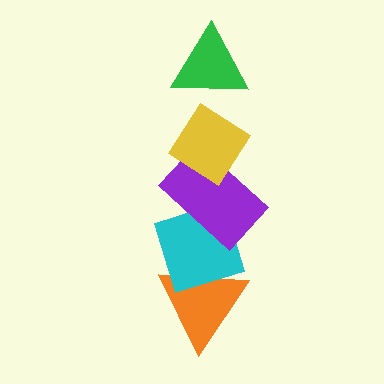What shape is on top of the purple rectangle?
The yellow diamond is on top of the purple rectangle.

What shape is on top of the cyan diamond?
The purple rectangle is on top of the cyan diamond.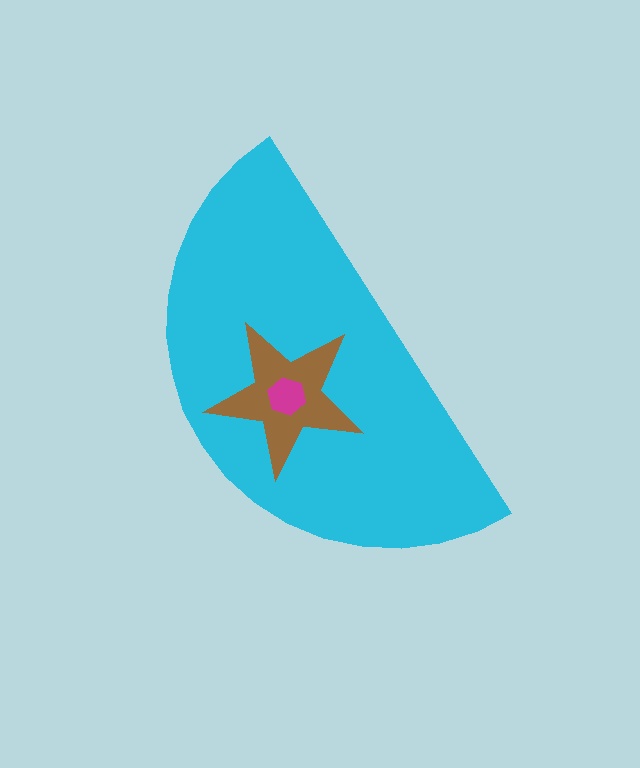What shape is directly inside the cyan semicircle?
The brown star.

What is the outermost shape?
The cyan semicircle.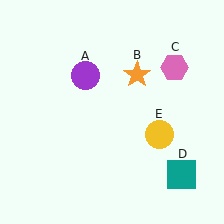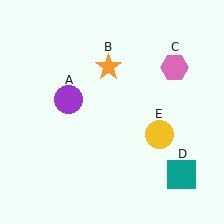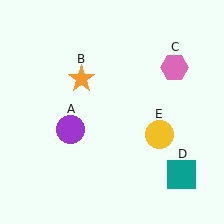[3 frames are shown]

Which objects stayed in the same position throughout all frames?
Pink hexagon (object C) and teal square (object D) and yellow circle (object E) remained stationary.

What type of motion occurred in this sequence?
The purple circle (object A), orange star (object B) rotated counterclockwise around the center of the scene.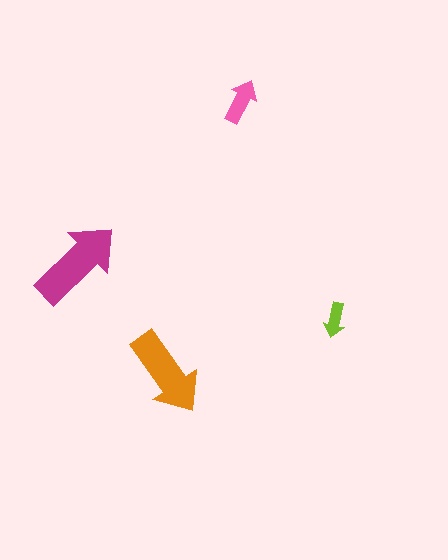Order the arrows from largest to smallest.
the magenta one, the orange one, the pink one, the lime one.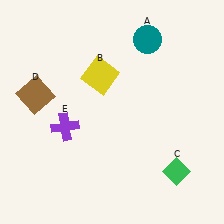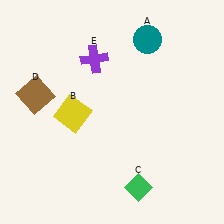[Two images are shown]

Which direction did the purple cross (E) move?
The purple cross (E) moved up.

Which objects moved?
The objects that moved are: the yellow square (B), the green diamond (C), the purple cross (E).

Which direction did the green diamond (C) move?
The green diamond (C) moved left.